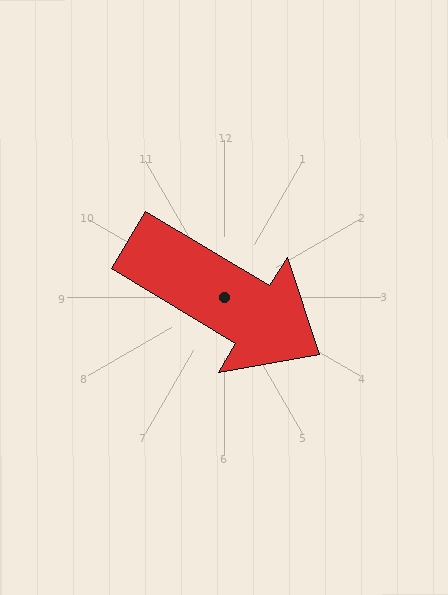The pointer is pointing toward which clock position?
Roughly 4 o'clock.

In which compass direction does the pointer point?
Southeast.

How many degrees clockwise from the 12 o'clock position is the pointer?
Approximately 121 degrees.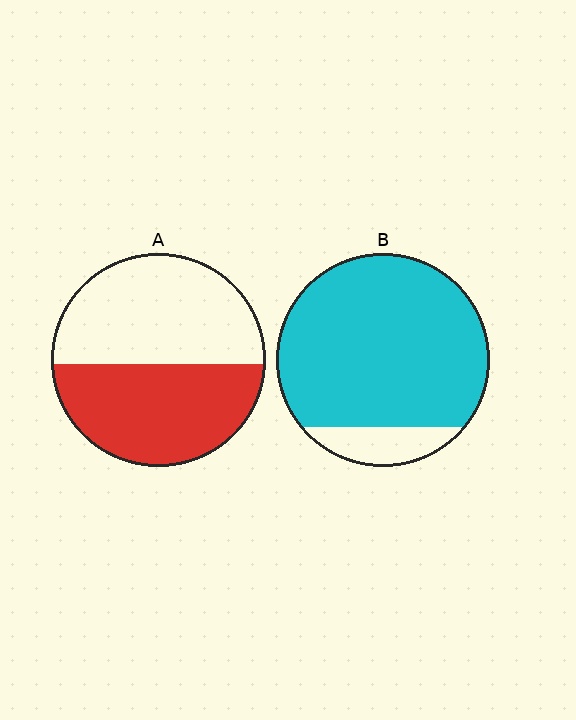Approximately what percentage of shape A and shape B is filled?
A is approximately 50% and B is approximately 85%.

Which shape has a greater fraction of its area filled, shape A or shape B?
Shape B.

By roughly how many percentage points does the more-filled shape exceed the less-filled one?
By roughly 40 percentage points (B over A).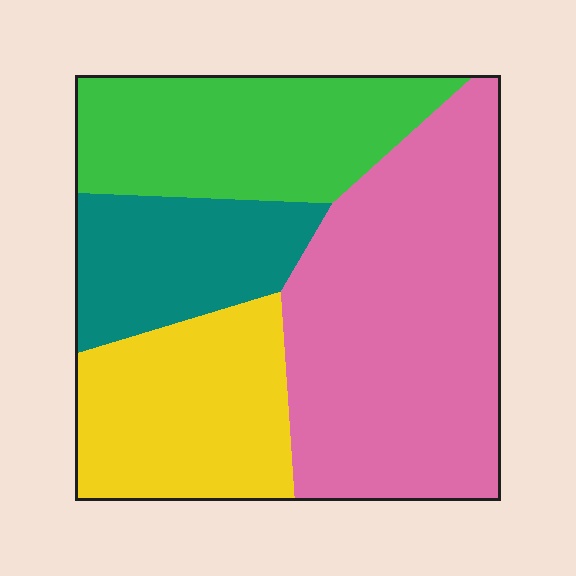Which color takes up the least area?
Teal, at roughly 15%.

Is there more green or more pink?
Pink.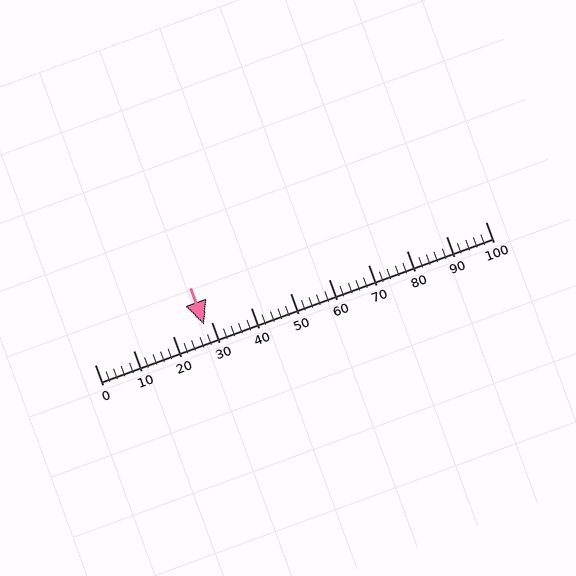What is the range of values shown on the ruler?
The ruler shows values from 0 to 100.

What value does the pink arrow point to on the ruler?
The pink arrow points to approximately 28.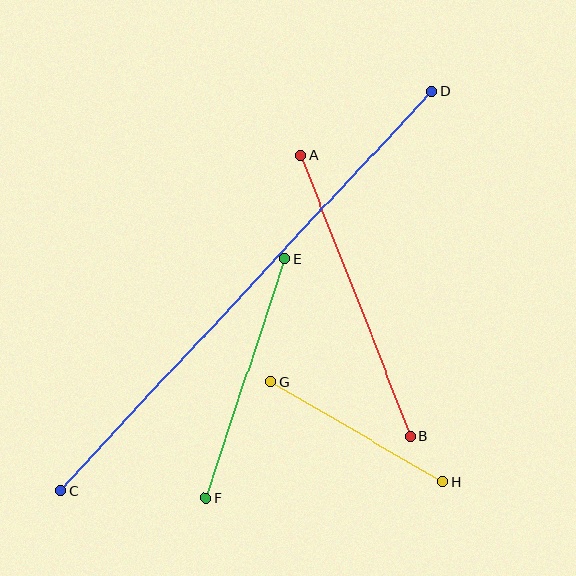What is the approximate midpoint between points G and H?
The midpoint is at approximately (357, 432) pixels.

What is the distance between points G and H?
The distance is approximately 198 pixels.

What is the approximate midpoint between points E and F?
The midpoint is at approximately (245, 378) pixels.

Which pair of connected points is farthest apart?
Points C and D are farthest apart.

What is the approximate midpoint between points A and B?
The midpoint is at approximately (355, 295) pixels.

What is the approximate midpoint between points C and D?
The midpoint is at approximately (246, 291) pixels.